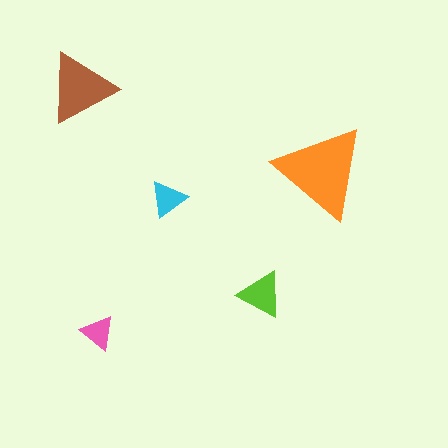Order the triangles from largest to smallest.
the orange one, the brown one, the lime one, the cyan one, the pink one.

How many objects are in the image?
There are 5 objects in the image.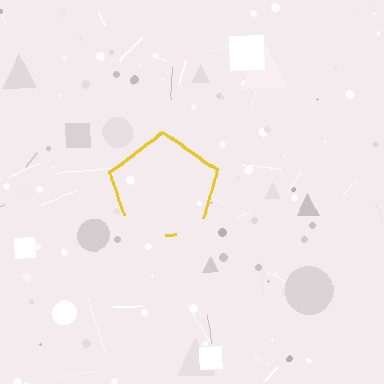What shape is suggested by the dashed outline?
The dashed outline suggests a pentagon.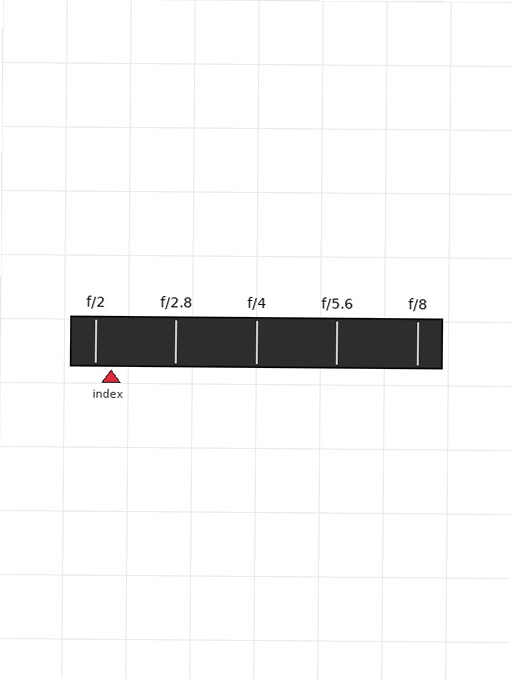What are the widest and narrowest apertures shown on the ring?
The widest aperture shown is f/2 and the narrowest is f/8.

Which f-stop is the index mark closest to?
The index mark is closest to f/2.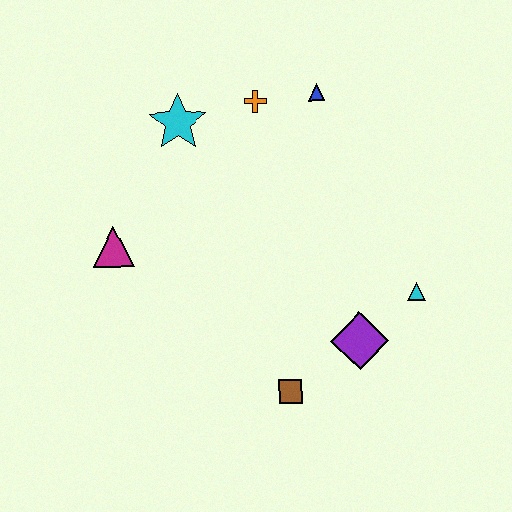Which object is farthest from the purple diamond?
The cyan star is farthest from the purple diamond.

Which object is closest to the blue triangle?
The orange cross is closest to the blue triangle.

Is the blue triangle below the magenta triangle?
No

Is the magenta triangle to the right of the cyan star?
No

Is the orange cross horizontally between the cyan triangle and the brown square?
No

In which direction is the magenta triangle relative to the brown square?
The magenta triangle is to the left of the brown square.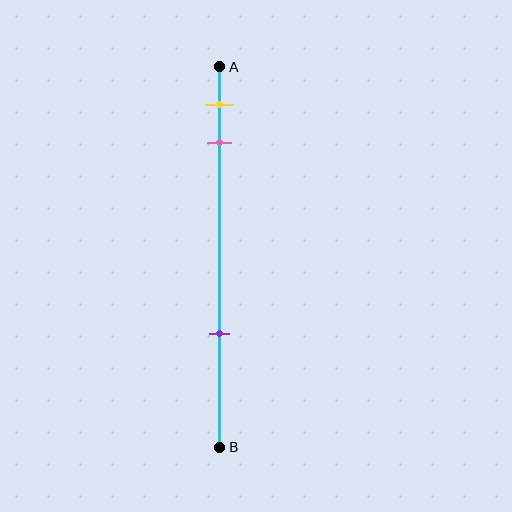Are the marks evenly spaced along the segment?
No, the marks are not evenly spaced.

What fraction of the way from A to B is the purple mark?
The purple mark is approximately 70% (0.7) of the way from A to B.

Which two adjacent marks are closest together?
The yellow and pink marks are the closest adjacent pair.